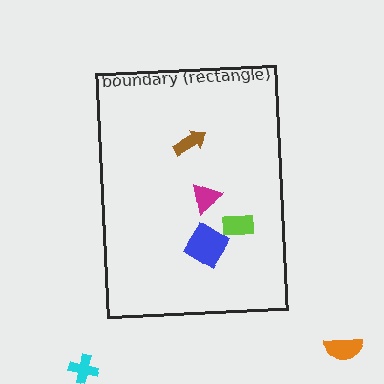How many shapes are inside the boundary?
4 inside, 2 outside.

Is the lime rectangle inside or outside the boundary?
Inside.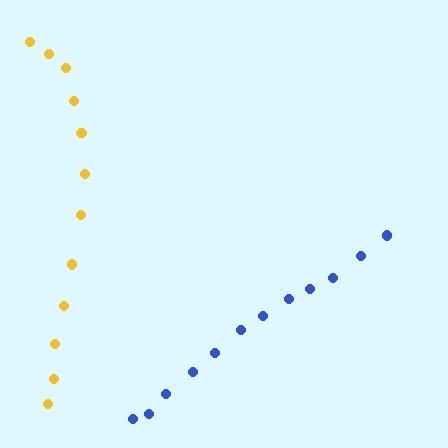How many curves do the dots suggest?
There are 2 distinct paths.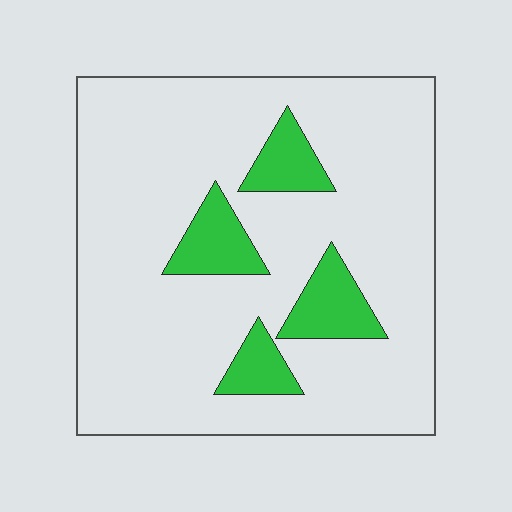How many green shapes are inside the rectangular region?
4.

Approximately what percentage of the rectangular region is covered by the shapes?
Approximately 15%.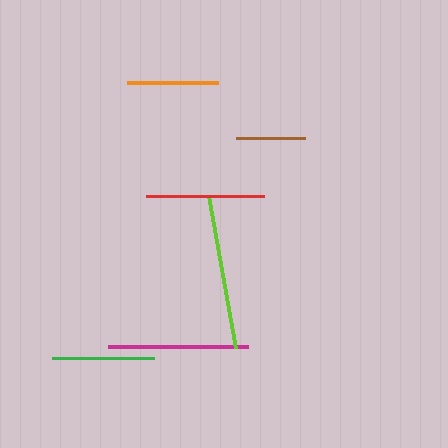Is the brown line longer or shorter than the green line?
The green line is longer than the brown line.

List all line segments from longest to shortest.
From longest to shortest: lime, magenta, red, green, orange, brown.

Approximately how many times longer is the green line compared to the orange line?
The green line is approximately 1.1 times the length of the orange line.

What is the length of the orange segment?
The orange segment is approximately 91 pixels long.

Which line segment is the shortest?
The brown line is the shortest at approximately 69 pixels.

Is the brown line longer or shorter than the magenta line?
The magenta line is longer than the brown line.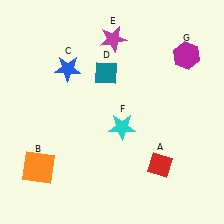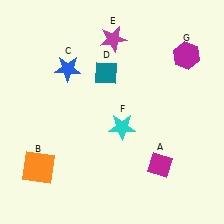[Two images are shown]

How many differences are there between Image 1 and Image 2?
There is 1 difference between the two images.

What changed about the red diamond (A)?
In Image 1, A is red. In Image 2, it changed to magenta.